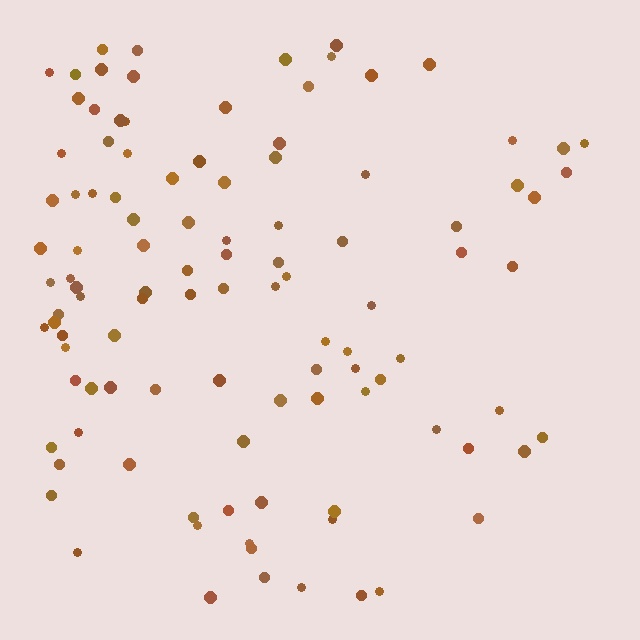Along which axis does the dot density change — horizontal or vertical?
Horizontal.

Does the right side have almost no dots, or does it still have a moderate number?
Still a moderate number, just noticeably fewer than the left.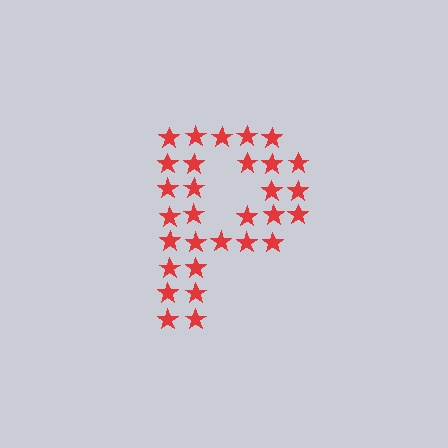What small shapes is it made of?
It is made of small stars.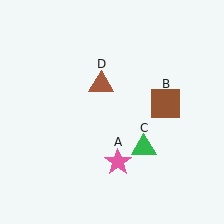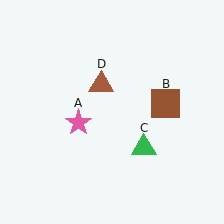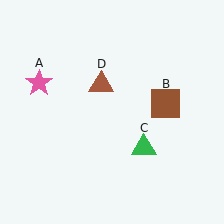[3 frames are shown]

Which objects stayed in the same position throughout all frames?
Brown square (object B) and green triangle (object C) and brown triangle (object D) remained stationary.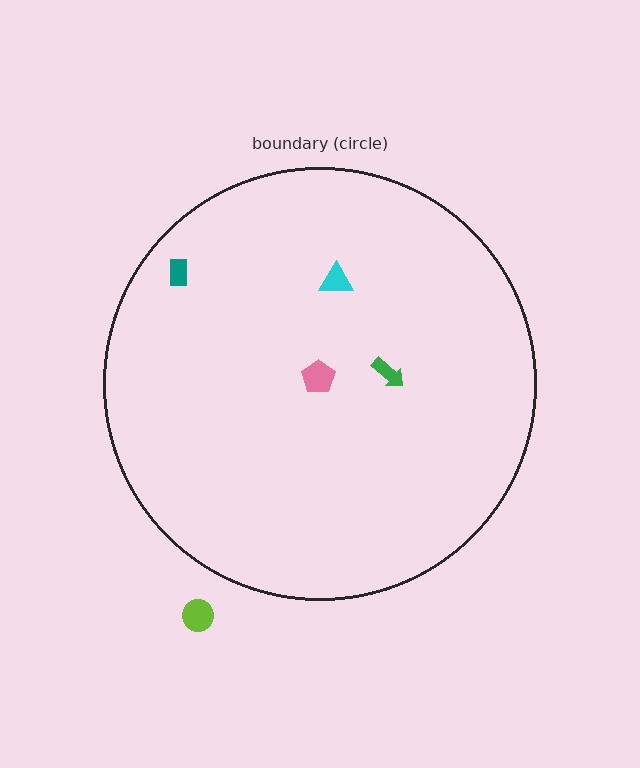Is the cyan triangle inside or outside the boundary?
Inside.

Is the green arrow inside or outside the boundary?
Inside.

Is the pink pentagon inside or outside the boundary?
Inside.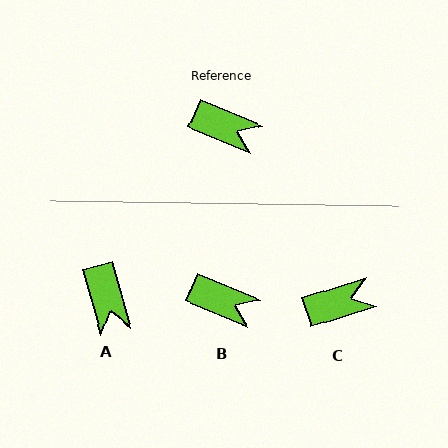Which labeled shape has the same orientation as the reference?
B.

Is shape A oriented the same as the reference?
No, it is off by about 52 degrees.